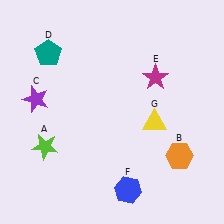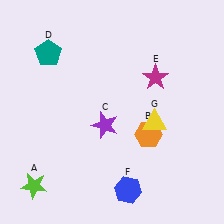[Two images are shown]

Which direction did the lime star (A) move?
The lime star (A) moved down.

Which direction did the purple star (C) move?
The purple star (C) moved right.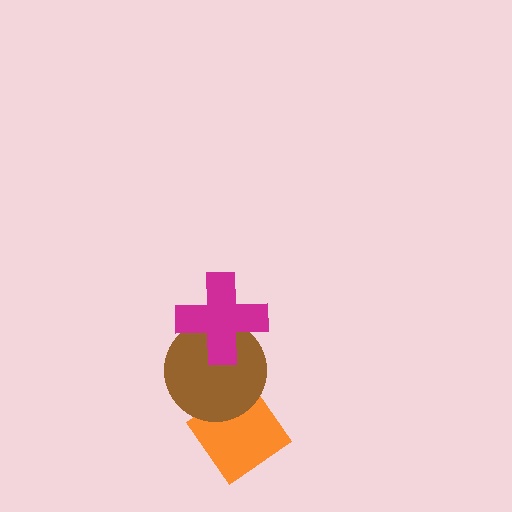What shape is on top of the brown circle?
The magenta cross is on top of the brown circle.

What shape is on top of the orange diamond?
The brown circle is on top of the orange diamond.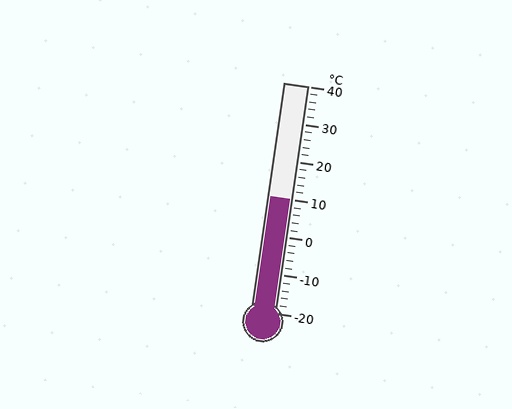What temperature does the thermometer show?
The thermometer shows approximately 10°C.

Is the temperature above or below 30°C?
The temperature is below 30°C.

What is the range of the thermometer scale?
The thermometer scale ranges from -20°C to 40°C.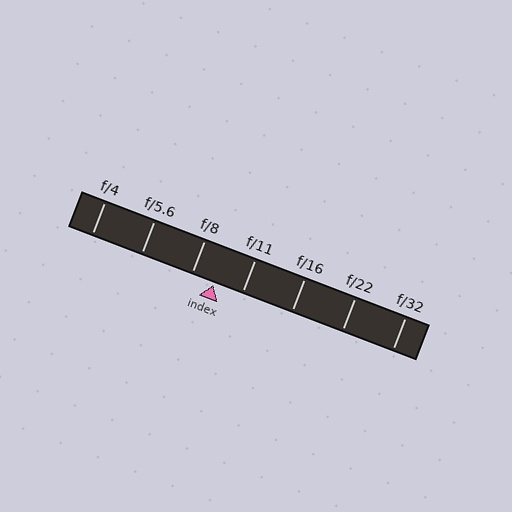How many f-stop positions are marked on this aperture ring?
There are 7 f-stop positions marked.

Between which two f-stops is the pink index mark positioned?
The index mark is between f/8 and f/11.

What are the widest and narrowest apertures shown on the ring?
The widest aperture shown is f/4 and the narrowest is f/32.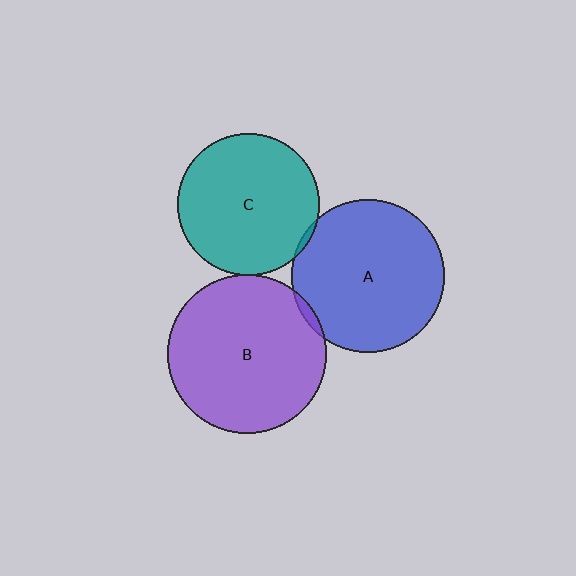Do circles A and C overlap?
Yes.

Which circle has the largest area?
Circle B (purple).